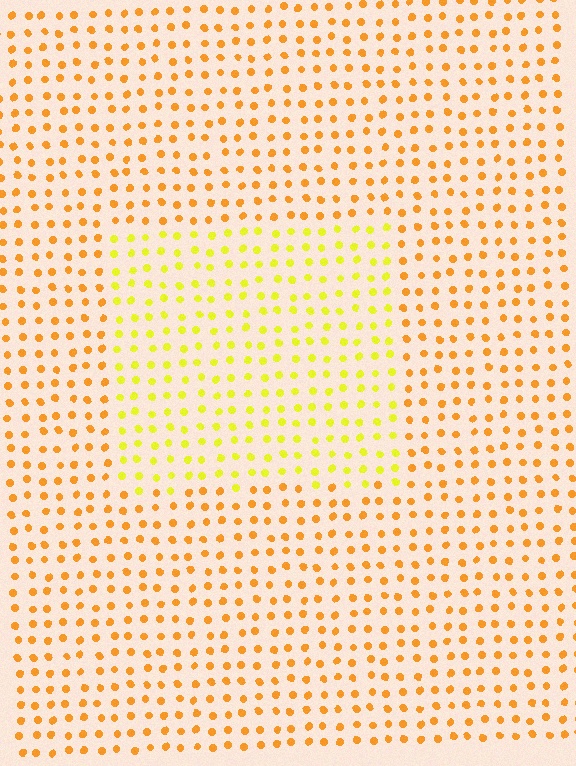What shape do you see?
I see a rectangle.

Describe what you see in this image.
The image is filled with small orange elements in a uniform arrangement. A rectangle-shaped region is visible where the elements are tinted to a slightly different hue, forming a subtle color boundary.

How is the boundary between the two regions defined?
The boundary is defined purely by a slight shift in hue (about 32 degrees). Spacing, size, and orientation are identical on both sides.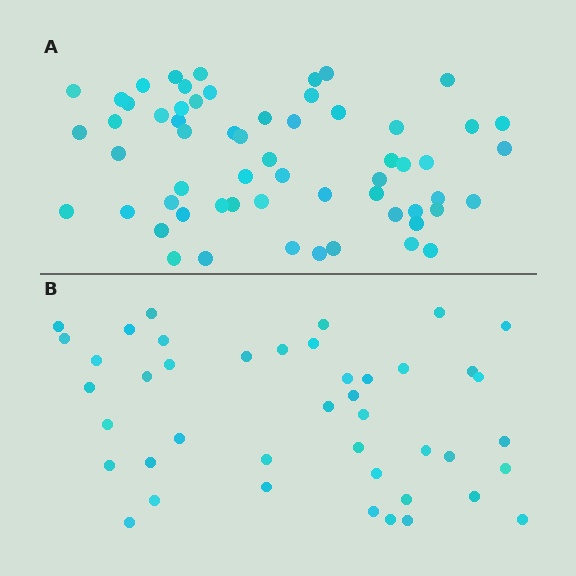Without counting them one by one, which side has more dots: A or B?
Region A (the top region) has more dots.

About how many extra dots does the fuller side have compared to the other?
Region A has approximately 15 more dots than region B.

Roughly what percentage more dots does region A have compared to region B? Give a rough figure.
About 40% more.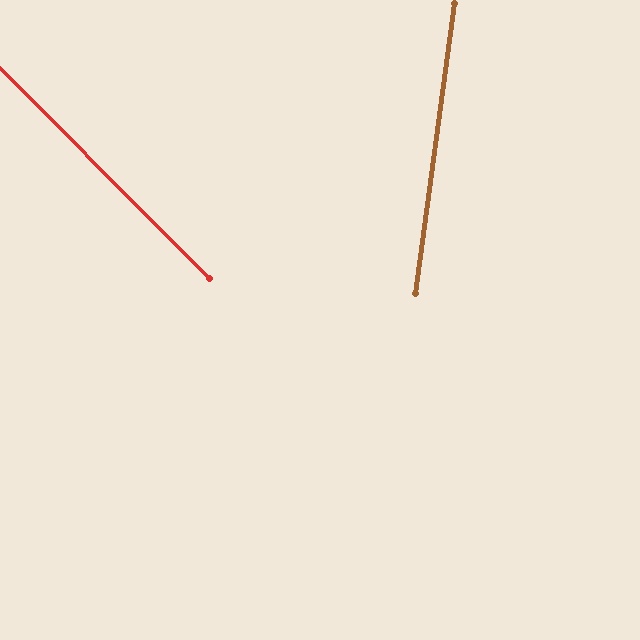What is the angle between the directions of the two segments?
Approximately 53 degrees.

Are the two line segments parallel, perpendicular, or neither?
Neither parallel nor perpendicular — they differ by about 53°.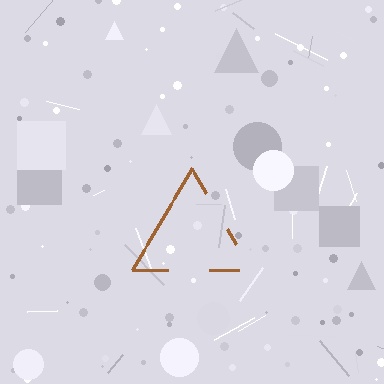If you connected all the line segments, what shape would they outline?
They would outline a triangle.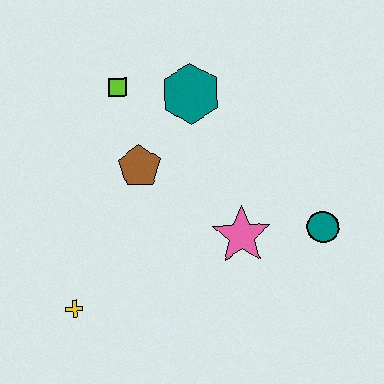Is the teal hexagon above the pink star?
Yes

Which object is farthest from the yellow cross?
The teal circle is farthest from the yellow cross.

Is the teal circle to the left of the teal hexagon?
No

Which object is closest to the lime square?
The teal hexagon is closest to the lime square.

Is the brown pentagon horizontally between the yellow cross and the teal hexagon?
Yes